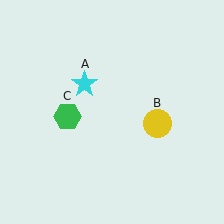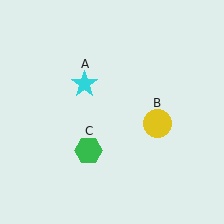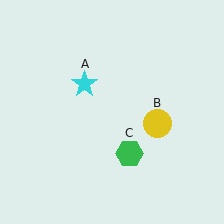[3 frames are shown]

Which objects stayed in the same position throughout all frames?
Cyan star (object A) and yellow circle (object B) remained stationary.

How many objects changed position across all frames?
1 object changed position: green hexagon (object C).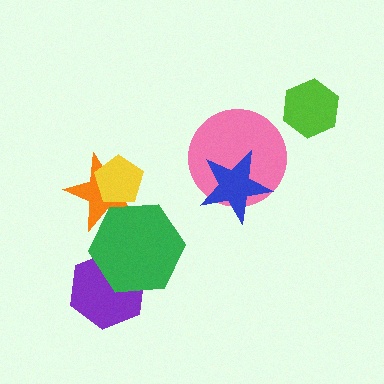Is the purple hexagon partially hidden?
Yes, it is partially covered by another shape.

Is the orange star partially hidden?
Yes, it is partially covered by another shape.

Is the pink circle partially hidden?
Yes, it is partially covered by another shape.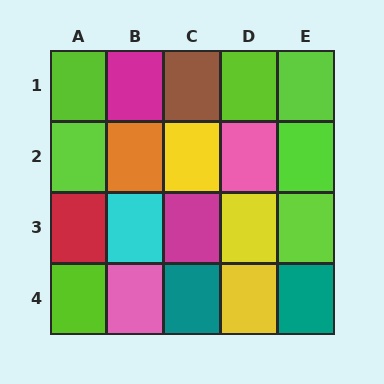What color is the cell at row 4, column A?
Lime.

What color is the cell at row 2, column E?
Lime.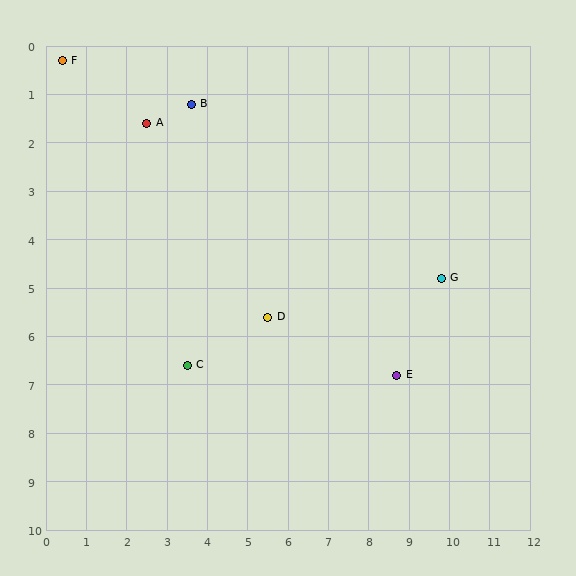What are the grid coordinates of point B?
Point B is at approximately (3.6, 1.2).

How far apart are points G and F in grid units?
Points G and F are about 10.4 grid units apart.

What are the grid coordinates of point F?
Point F is at approximately (0.4, 0.3).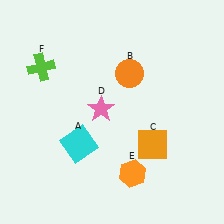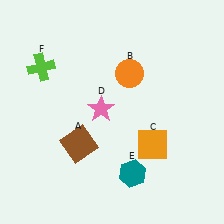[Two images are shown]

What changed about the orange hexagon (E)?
In Image 1, E is orange. In Image 2, it changed to teal.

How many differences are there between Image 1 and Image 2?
There are 2 differences between the two images.